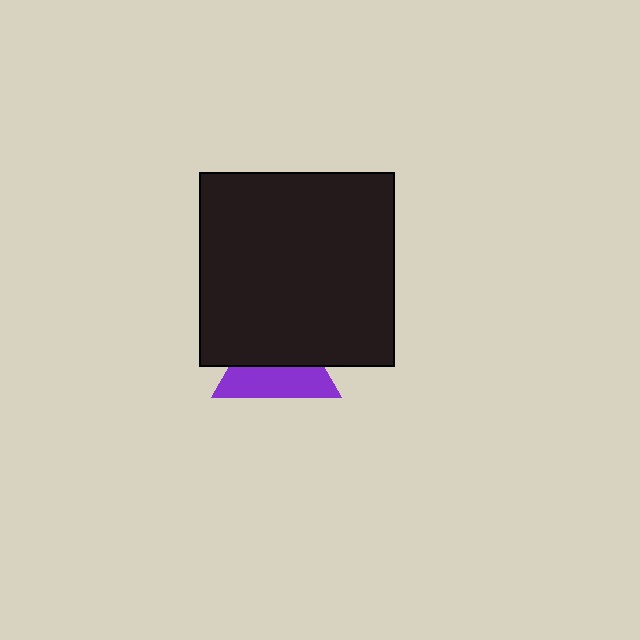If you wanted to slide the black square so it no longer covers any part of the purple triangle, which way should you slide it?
Slide it up — that is the most direct way to separate the two shapes.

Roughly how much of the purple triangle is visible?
About half of it is visible (roughly 46%).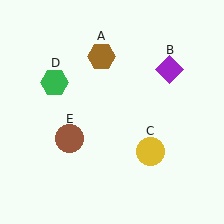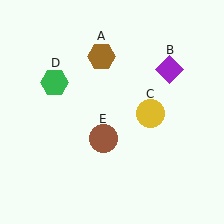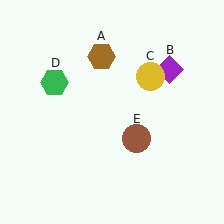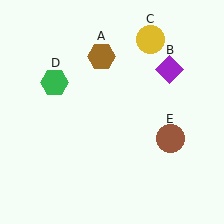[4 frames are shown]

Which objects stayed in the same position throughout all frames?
Brown hexagon (object A) and purple diamond (object B) and green hexagon (object D) remained stationary.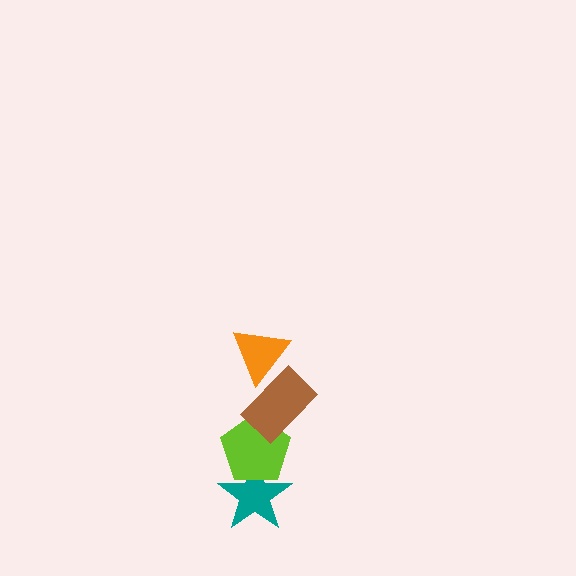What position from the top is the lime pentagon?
The lime pentagon is 3rd from the top.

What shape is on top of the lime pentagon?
The brown rectangle is on top of the lime pentagon.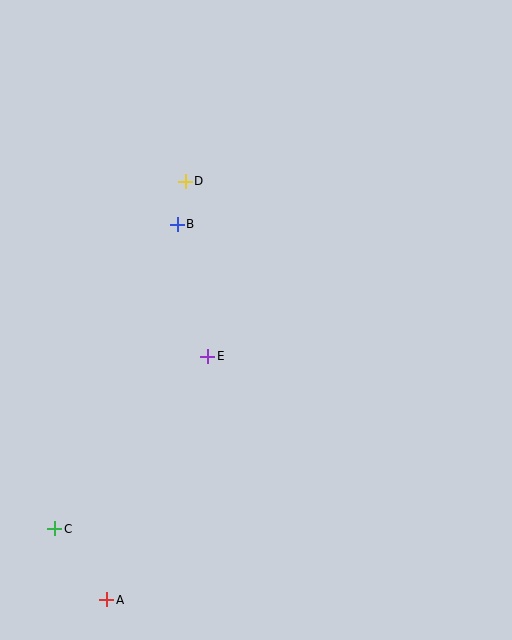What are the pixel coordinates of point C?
Point C is at (55, 529).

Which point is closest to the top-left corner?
Point D is closest to the top-left corner.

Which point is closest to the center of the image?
Point E at (208, 356) is closest to the center.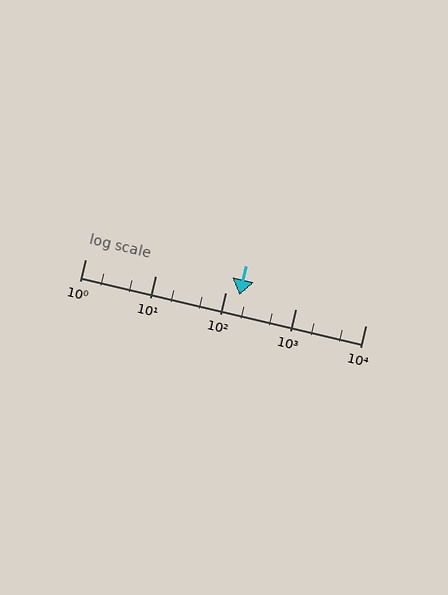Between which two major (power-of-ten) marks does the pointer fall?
The pointer is between 100 and 1000.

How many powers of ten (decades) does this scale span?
The scale spans 4 decades, from 1 to 10000.